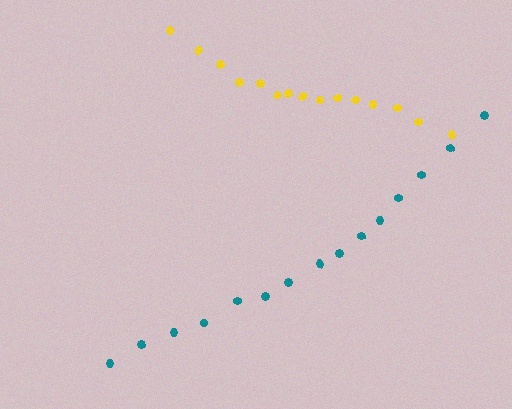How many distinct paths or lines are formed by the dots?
There are 2 distinct paths.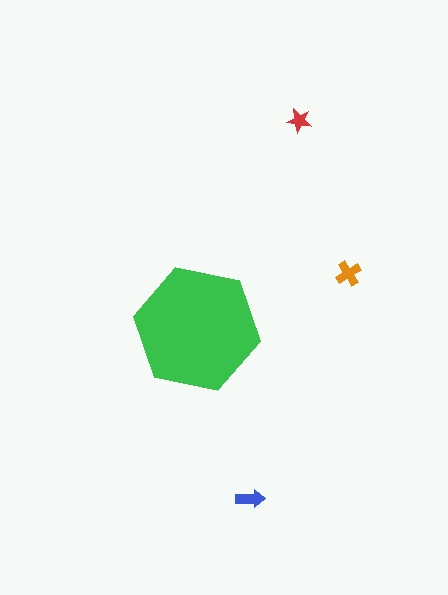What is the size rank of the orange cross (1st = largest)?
2nd.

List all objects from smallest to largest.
The red star, the blue arrow, the orange cross, the green hexagon.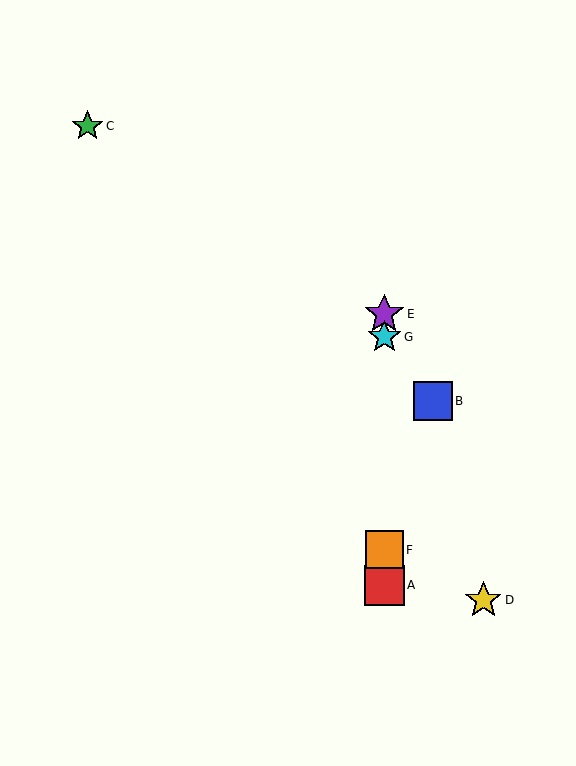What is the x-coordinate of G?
Object G is at x≈384.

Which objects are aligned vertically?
Objects A, E, F, G are aligned vertically.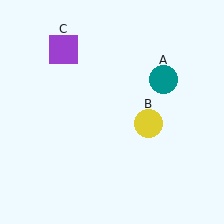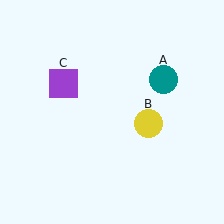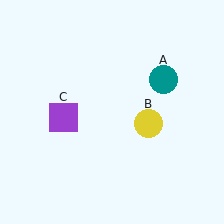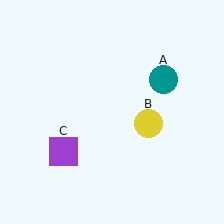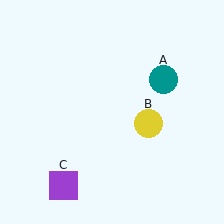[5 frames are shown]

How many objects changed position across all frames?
1 object changed position: purple square (object C).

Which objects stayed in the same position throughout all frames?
Teal circle (object A) and yellow circle (object B) remained stationary.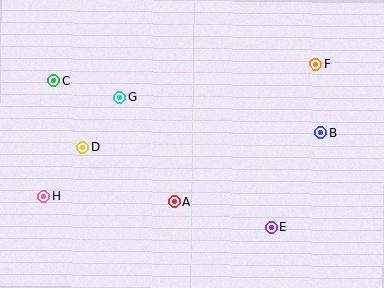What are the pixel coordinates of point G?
Point G is at (119, 97).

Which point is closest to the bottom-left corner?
Point H is closest to the bottom-left corner.